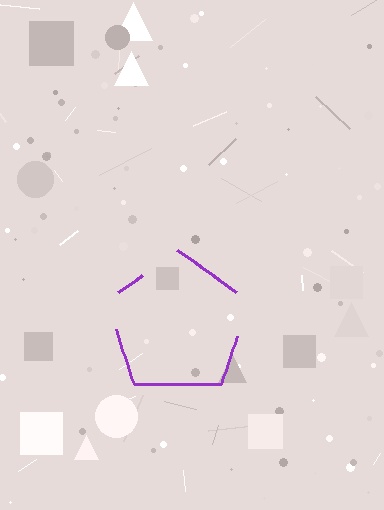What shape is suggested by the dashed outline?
The dashed outline suggests a pentagon.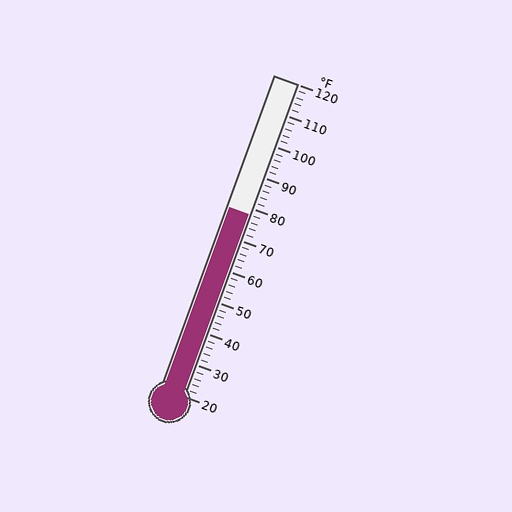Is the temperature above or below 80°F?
The temperature is below 80°F.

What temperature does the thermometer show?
The thermometer shows approximately 78°F.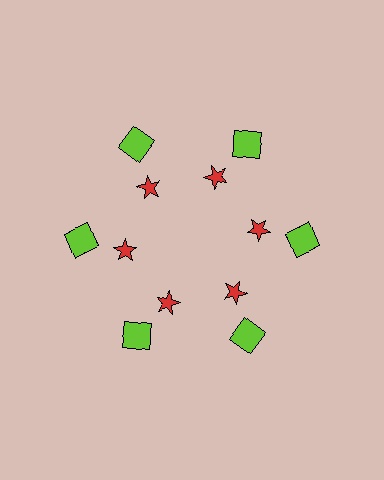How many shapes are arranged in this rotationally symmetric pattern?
There are 12 shapes, arranged in 6 groups of 2.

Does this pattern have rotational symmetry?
Yes, this pattern has 6-fold rotational symmetry. It looks the same after rotating 60 degrees around the center.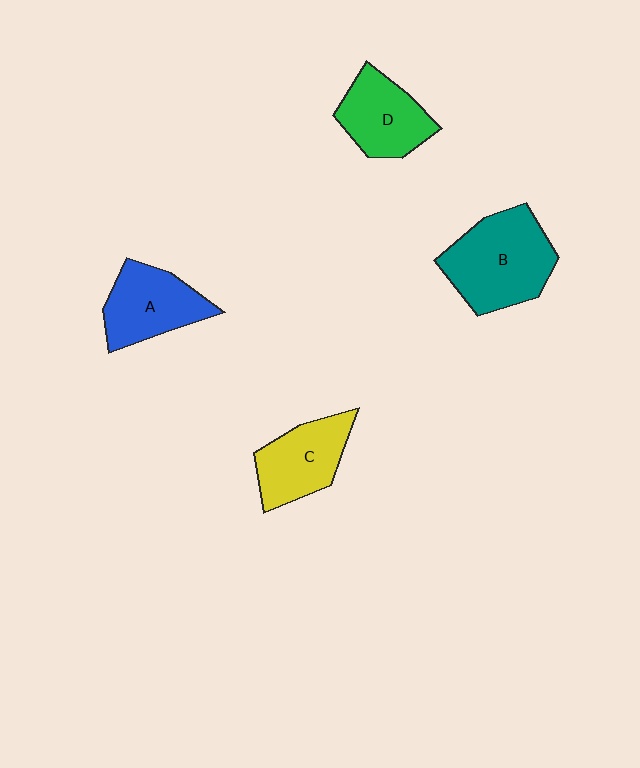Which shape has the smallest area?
Shape D (green).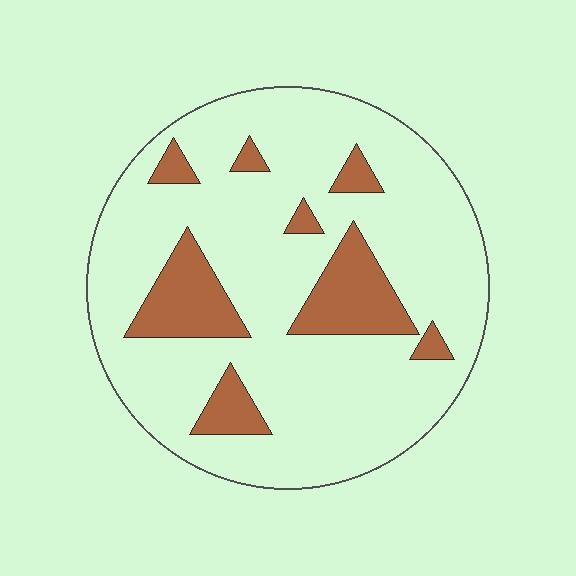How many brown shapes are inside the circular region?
8.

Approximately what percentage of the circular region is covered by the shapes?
Approximately 20%.